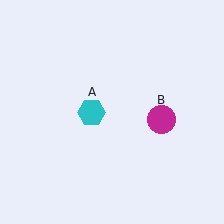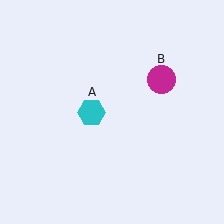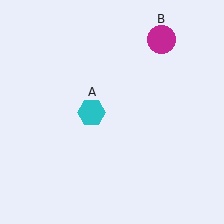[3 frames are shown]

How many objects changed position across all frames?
1 object changed position: magenta circle (object B).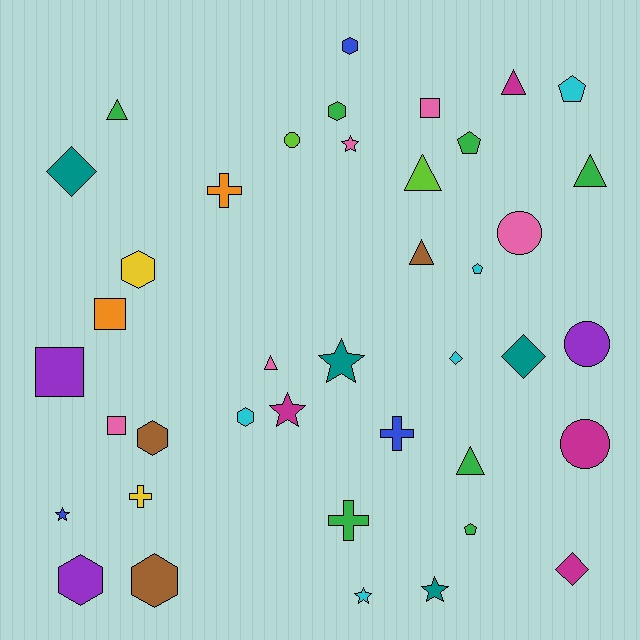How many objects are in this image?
There are 40 objects.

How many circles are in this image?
There are 4 circles.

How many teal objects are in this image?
There are 4 teal objects.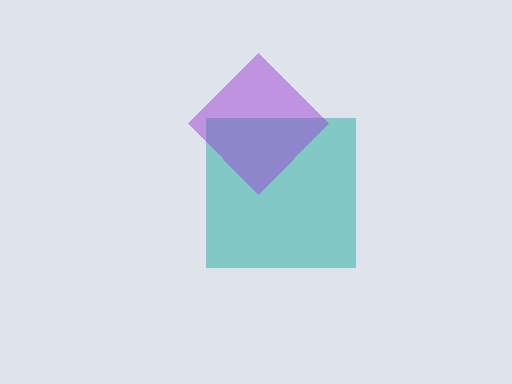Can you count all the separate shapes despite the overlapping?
Yes, there are 2 separate shapes.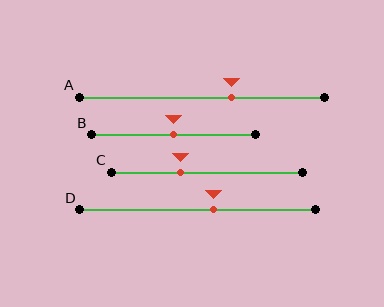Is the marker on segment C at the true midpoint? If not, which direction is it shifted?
No, the marker on segment C is shifted to the left by about 14% of the segment length.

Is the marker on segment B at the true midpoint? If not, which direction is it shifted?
Yes, the marker on segment B is at the true midpoint.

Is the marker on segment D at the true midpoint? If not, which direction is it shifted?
No, the marker on segment D is shifted to the right by about 7% of the segment length.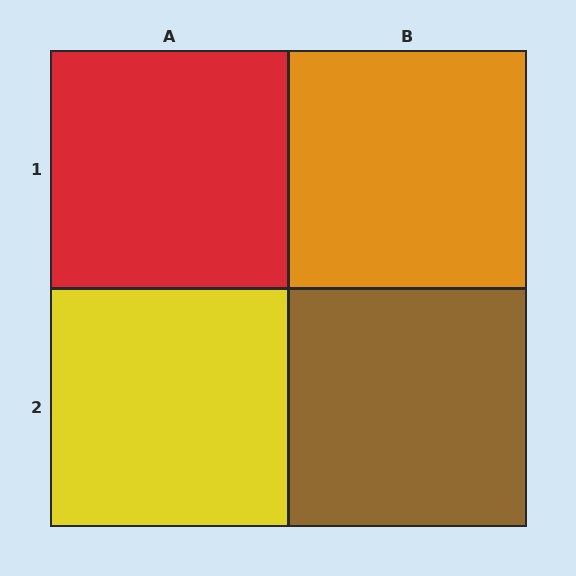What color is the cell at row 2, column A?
Yellow.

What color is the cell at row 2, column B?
Brown.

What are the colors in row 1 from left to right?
Red, orange.